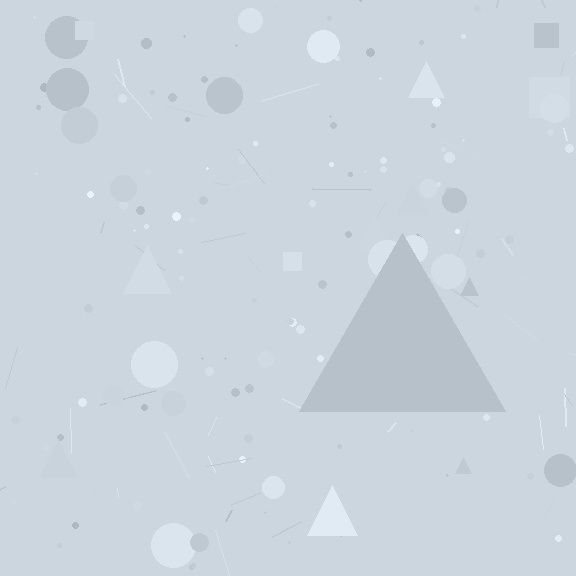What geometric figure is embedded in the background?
A triangle is embedded in the background.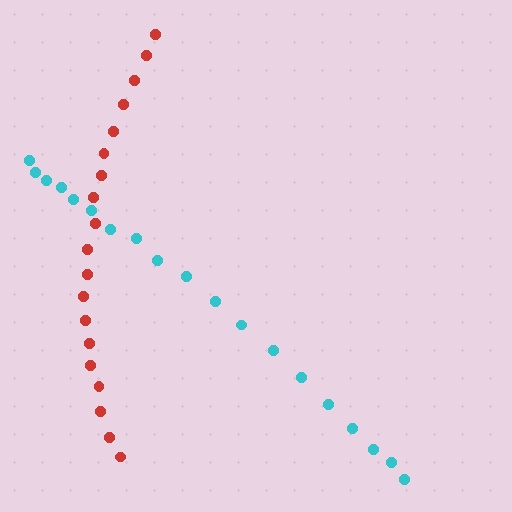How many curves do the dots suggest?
There are 2 distinct paths.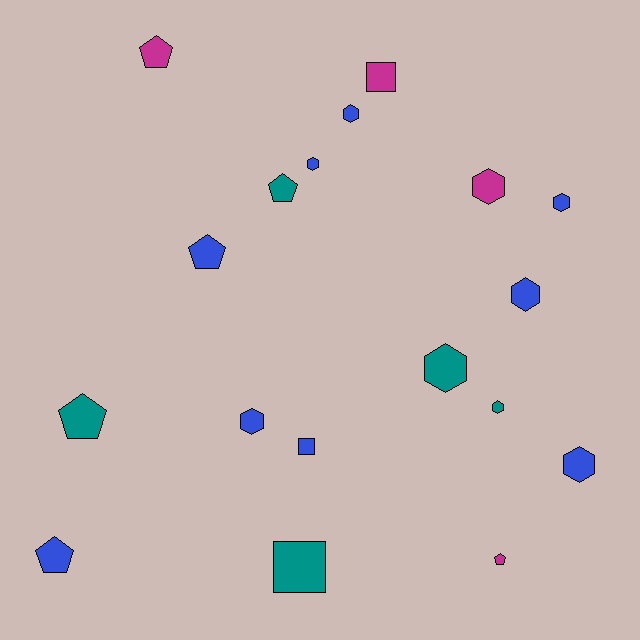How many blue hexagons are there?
There are 6 blue hexagons.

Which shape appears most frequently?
Hexagon, with 9 objects.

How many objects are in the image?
There are 18 objects.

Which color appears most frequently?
Blue, with 9 objects.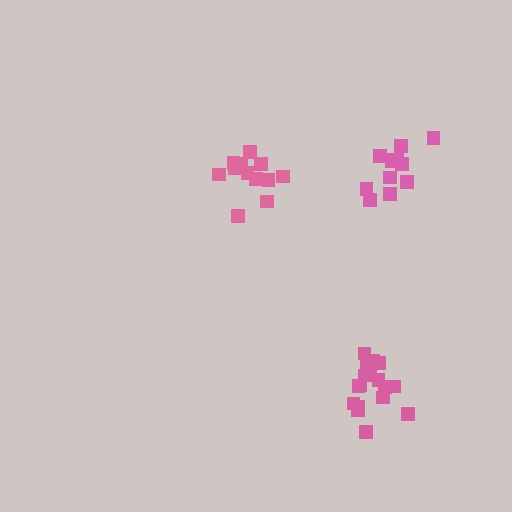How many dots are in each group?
Group 1: 12 dots, Group 2: 18 dots, Group 3: 12 dots (42 total).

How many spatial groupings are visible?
There are 3 spatial groupings.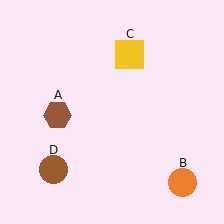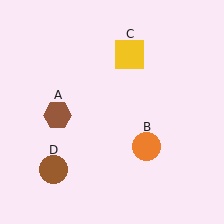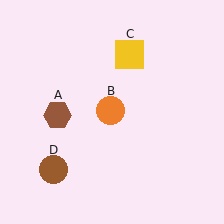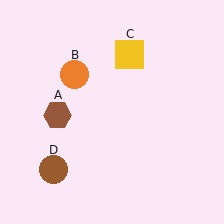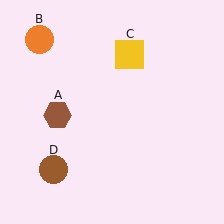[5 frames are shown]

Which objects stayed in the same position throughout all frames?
Brown hexagon (object A) and yellow square (object C) and brown circle (object D) remained stationary.